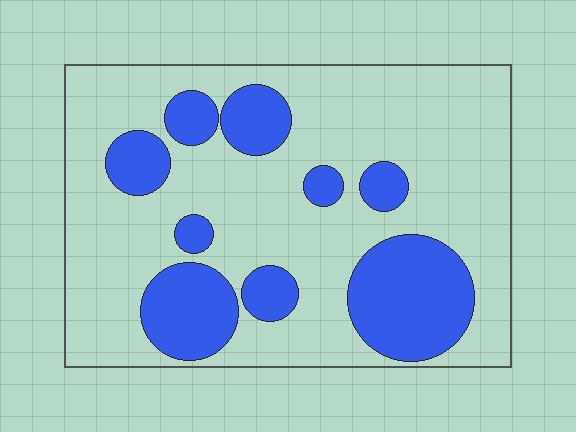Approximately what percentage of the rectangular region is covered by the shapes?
Approximately 30%.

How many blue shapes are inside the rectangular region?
9.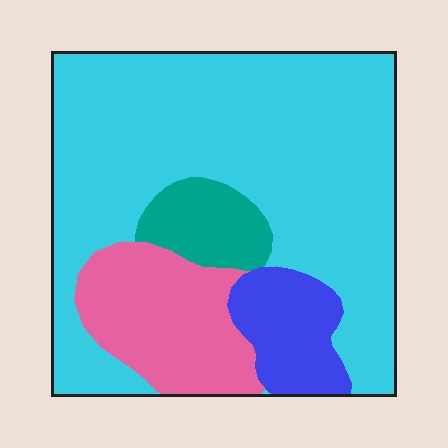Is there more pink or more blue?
Pink.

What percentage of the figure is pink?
Pink takes up about one sixth (1/6) of the figure.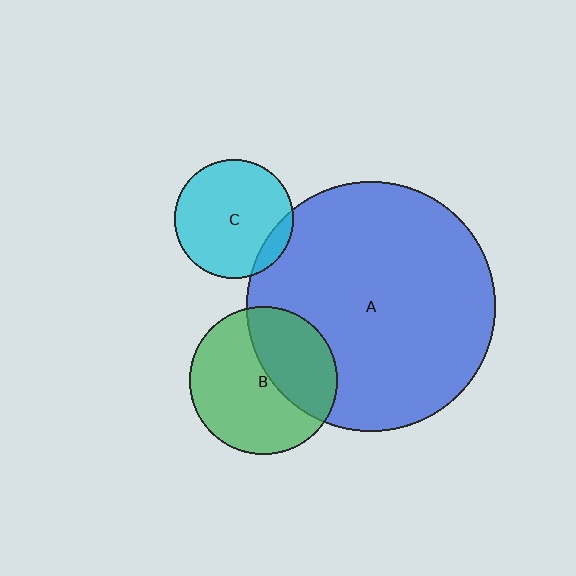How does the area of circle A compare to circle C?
Approximately 4.4 times.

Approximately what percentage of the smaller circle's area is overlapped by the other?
Approximately 40%.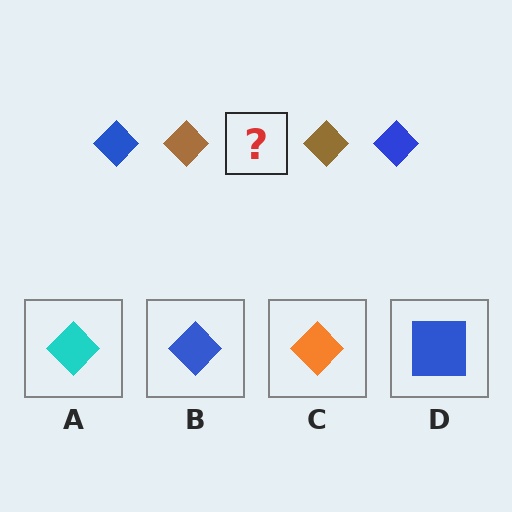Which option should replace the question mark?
Option B.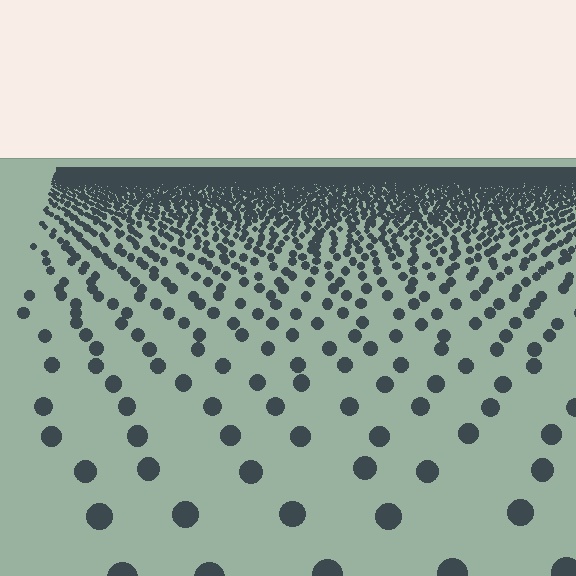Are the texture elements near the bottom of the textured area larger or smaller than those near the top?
Larger. Near the bottom, elements are closer to the viewer and appear at a bigger on-screen size.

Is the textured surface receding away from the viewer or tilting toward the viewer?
The surface is receding away from the viewer. Texture elements get smaller and denser toward the top.